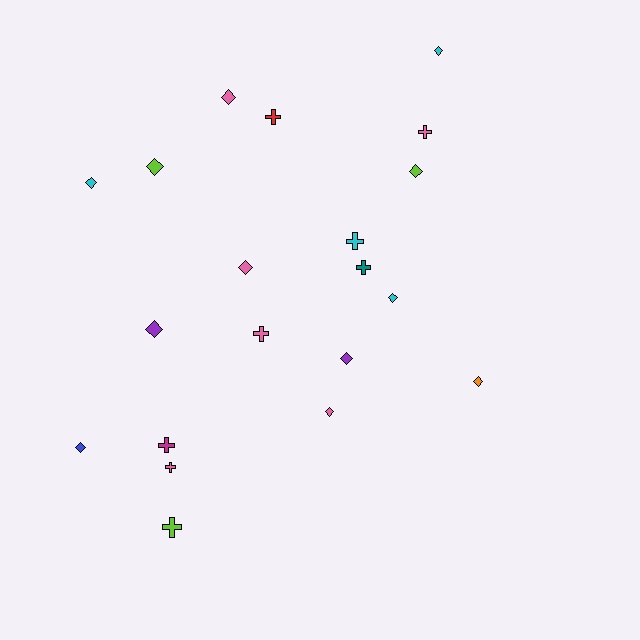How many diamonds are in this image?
There are 12 diamonds.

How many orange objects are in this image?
There is 1 orange object.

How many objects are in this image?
There are 20 objects.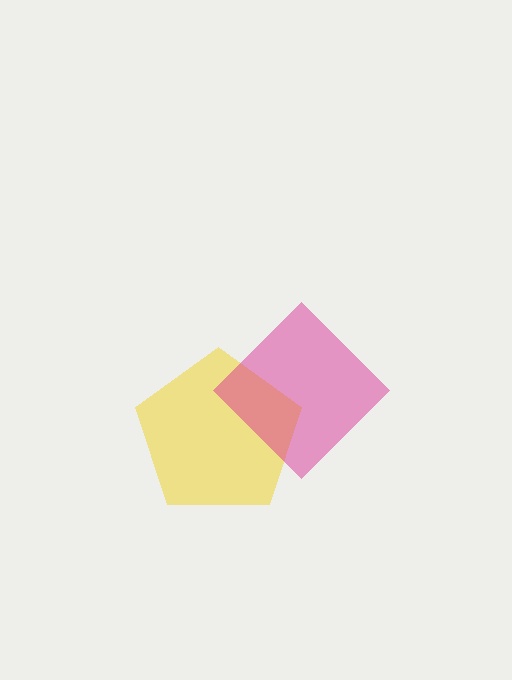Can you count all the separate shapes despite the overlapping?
Yes, there are 2 separate shapes.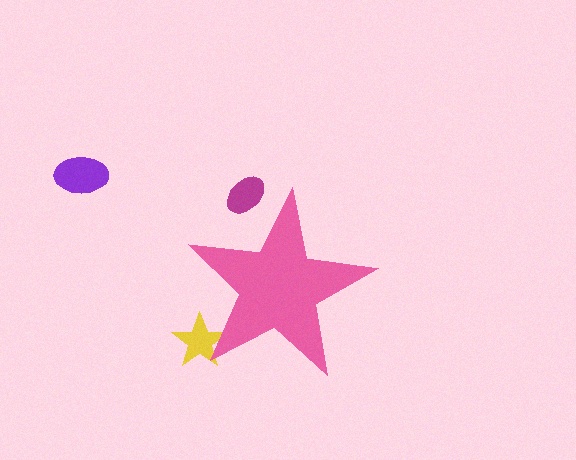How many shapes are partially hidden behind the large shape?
2 shapes are partially hidden.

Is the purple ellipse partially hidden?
No, the purple ellipse is fully visible.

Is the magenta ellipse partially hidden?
Yes, the magenta ellipse is partially hidden behind the pink star.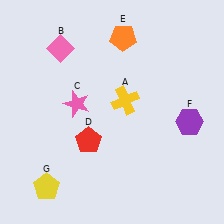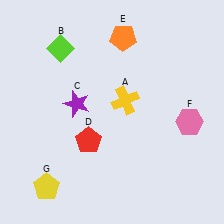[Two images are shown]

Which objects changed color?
B changed from pink to lime. C changed from pink to purple. F changed from purple to pink.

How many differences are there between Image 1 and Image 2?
There are 3 differences between the two images.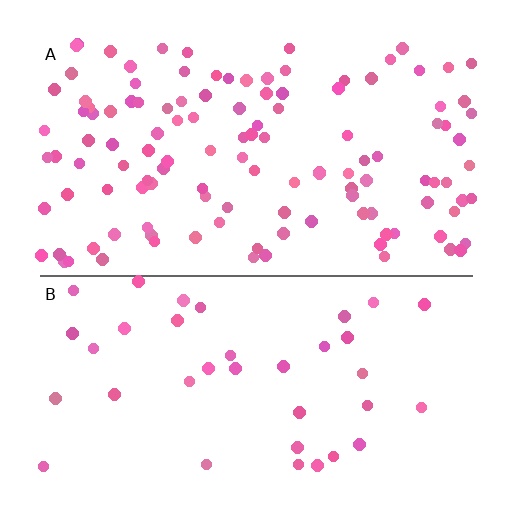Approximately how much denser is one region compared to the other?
Approximately 3.2× — region A over region B.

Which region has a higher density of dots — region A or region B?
A (the top).